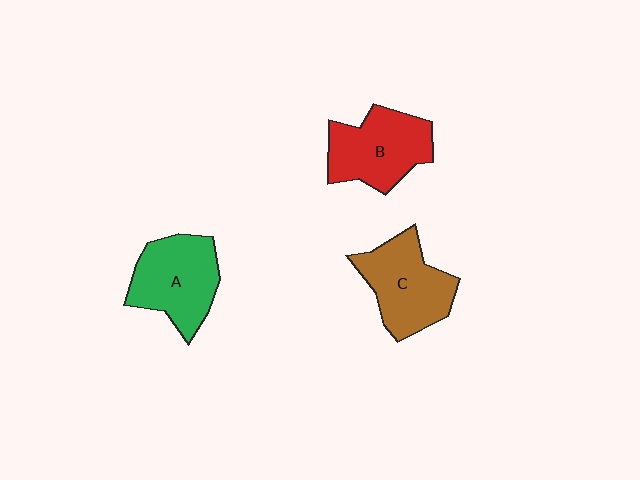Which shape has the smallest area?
Shape B (red).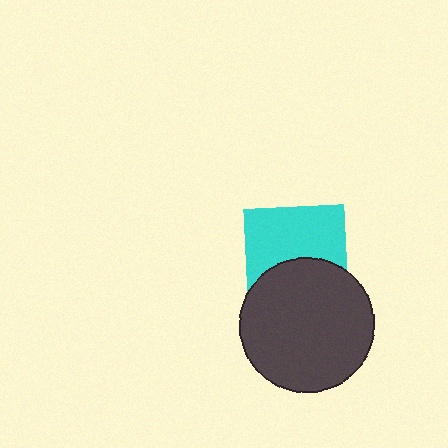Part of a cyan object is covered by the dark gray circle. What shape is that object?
It is a square.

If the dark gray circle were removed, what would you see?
You would see the complete cyan square.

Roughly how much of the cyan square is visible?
About half of it is visible (roughly 58%).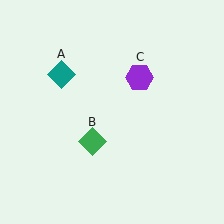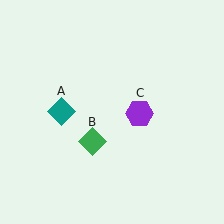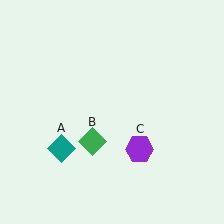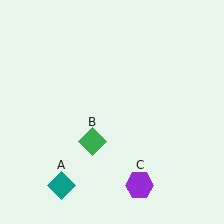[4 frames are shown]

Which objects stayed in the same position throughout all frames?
Green diamond (object B) remained stationary.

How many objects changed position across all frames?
2 objects changed position: teal diamond (object A), purple hexagon (object C).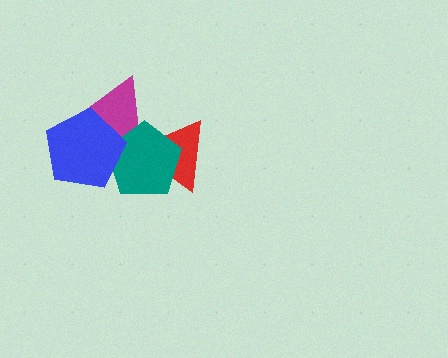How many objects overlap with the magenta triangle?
3 objects overlap with the magenta triangle.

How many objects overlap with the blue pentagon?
2 objects overlap with the blue pentagon.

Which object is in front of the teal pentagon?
The blue pentagon is in front of the teal pentagon.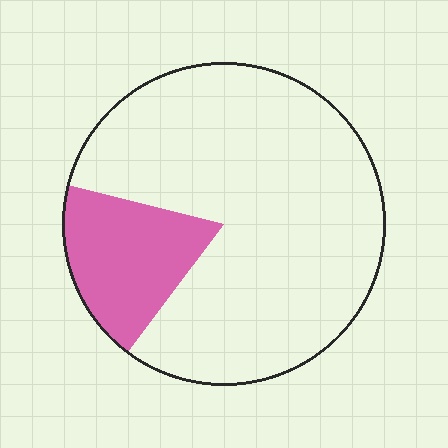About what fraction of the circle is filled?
About one fifth (1/5).